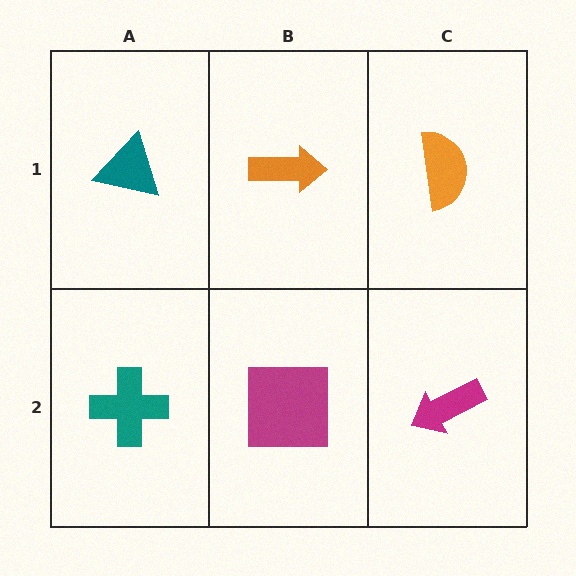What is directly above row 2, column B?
An orange arrow.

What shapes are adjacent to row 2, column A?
A teal triangle (row 1, column A), a magenta square (row 2, column B).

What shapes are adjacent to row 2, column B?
An orange arrow (row 1, column B), a teal cross (row 2, column A), a magenta arrow (row 2, column C).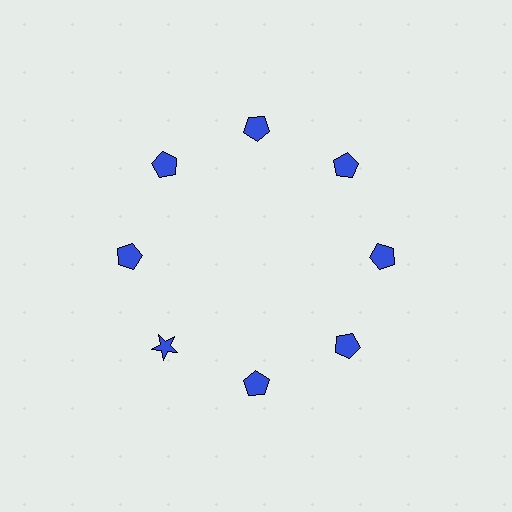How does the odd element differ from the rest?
It has a different shape: star instead of pentagon.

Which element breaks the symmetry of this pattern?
The blue star at roughly the 8 o'clock position breaks the symmetry. All other shapes are blue pentagons.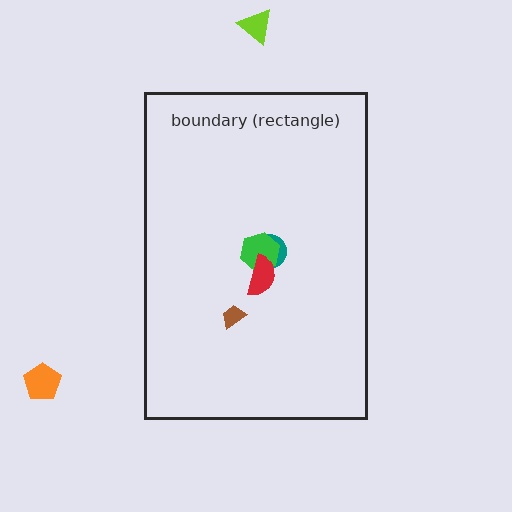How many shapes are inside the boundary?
4 inside, 2 outside.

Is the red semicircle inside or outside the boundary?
Inside.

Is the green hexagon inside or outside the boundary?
Inside.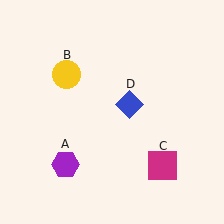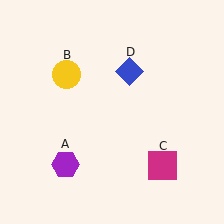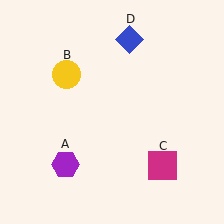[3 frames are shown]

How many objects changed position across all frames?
1 object changed position: blue diamond (object D).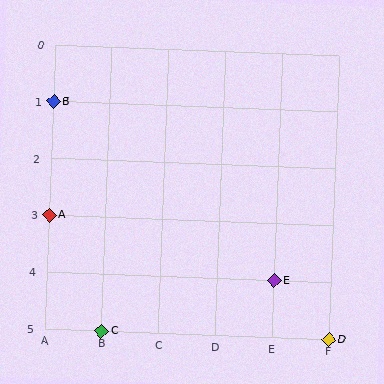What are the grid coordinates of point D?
Point D is at grid coordinates (F, 5).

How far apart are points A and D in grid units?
Points A and D are 5 columns and 2 rows apart (about 5.4 grid units diagonally).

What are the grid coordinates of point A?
Point A is at grid coordinates (A, 3).